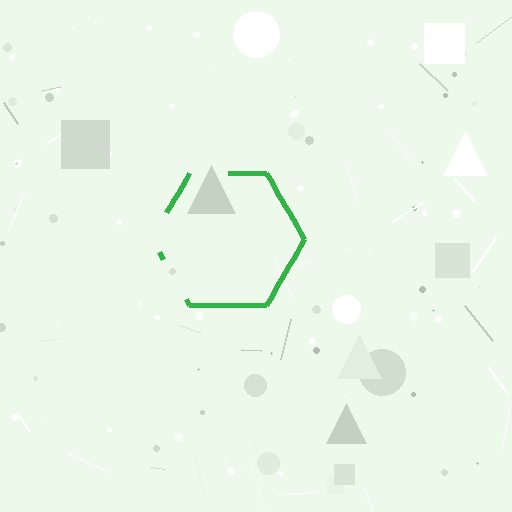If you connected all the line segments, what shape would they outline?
They would outline a hexagon.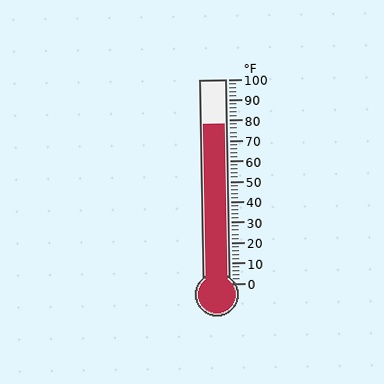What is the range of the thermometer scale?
The thermometer scale ranges from 0°F to 100°F.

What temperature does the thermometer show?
The thermometer shows approximately 78°F.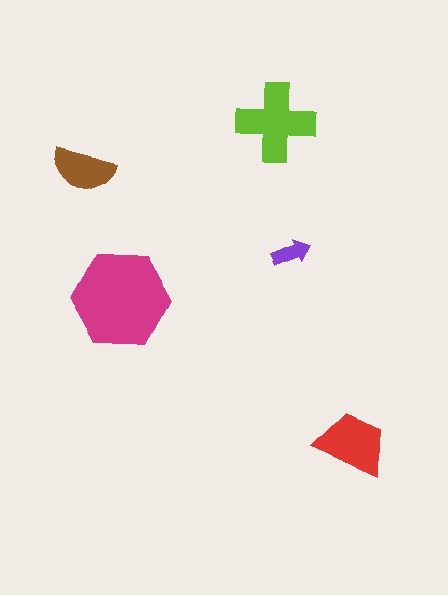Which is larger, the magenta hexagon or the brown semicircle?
The magenta hexagon.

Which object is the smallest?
The purple arrow.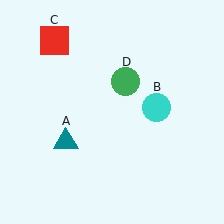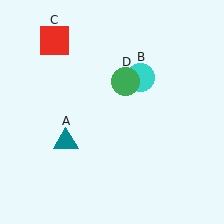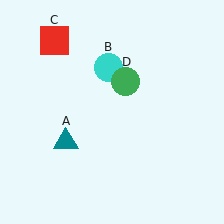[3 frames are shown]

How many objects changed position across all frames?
1 object changed position: cyan circle (object B).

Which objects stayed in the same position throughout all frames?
Teal triangle (object A) and red square (object C) and green circle (object D) remained stationary.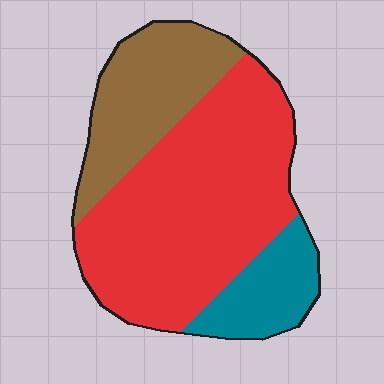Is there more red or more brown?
Red.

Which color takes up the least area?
Teal, at roughly 15%.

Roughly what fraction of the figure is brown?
Brown covers about 25% of the figure.